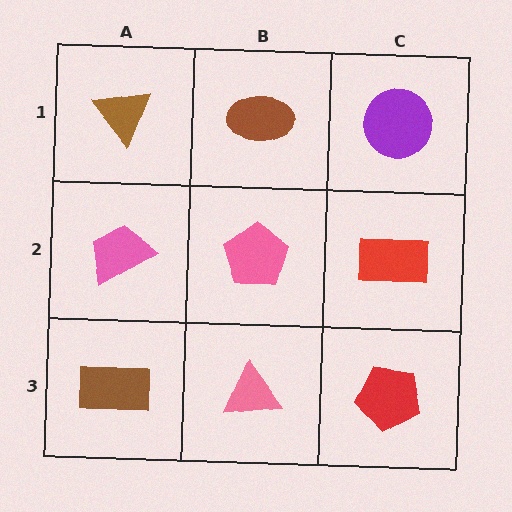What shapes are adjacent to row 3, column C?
A red rectangle (row 2, column C), a pink triangle (row 3, column B).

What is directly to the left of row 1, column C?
A brown ellipse.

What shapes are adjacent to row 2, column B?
A brown ellipse (row 1, column B), a pink triangle (row 3, column B), a pink trapezoid (row 2, column A), a red rectangle (row 2, column C).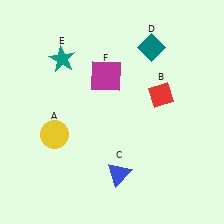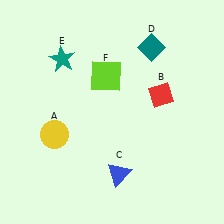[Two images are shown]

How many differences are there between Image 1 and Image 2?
There is 1 difference between the two images.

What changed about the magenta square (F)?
In Image 1, F is magenta. In Image 2, it changed to lime.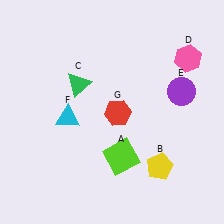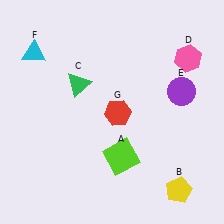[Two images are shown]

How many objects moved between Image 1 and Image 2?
2 objects moved between the two images.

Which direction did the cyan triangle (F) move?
The cyan triangle (F) moved up.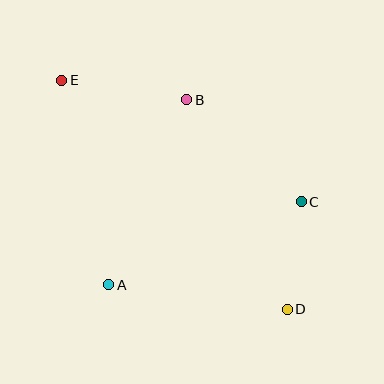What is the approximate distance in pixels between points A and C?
The distance between A and C is approximately 210 pixels.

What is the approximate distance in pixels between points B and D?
The distance between B and D is approximately 233 pixels.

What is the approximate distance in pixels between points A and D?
The distance between A and D is approximately 180 pixels.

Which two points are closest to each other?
Points C and D are closest to each other.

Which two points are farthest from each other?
Points D and E are farthest from each other.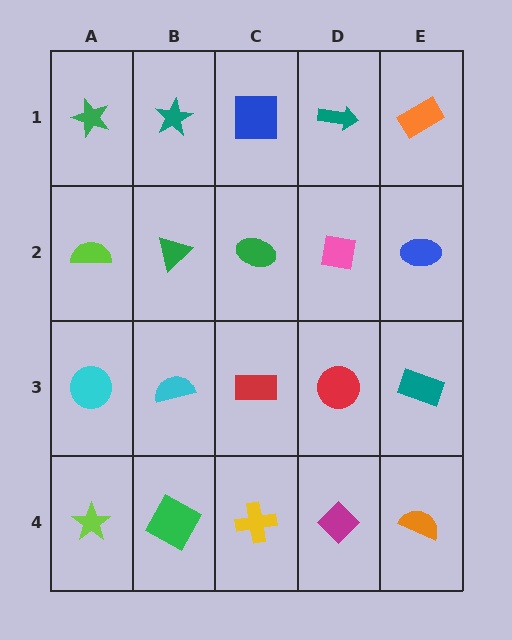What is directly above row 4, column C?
A red rectangle.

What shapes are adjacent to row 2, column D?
A teal arrow (row 1, column D), a red circle (row 3, column D), a green ellipse (row 2, column C), a blue ellipse (row 2, column E).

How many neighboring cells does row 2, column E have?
3.